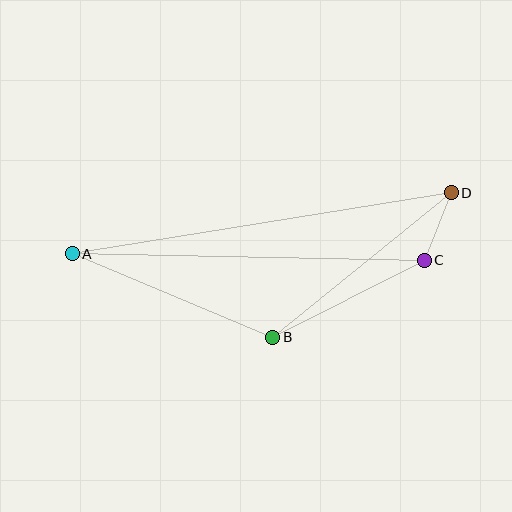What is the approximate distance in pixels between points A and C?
The distance between A and C is approximately 352 pixels.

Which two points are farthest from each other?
Points A and D are farthest from each other.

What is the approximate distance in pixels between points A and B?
The distance between A and B is approximately 217 pixels.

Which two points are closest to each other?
Points C and D are closest to each other.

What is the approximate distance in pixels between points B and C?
The distance between B and C is approximately 170 pixels.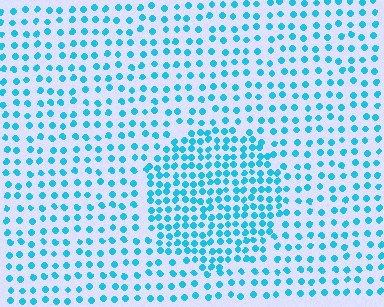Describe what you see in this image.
The image contains small cyan elements arranged at two different densities. A circle-shaped region is visible where the elements are more densely packed than the surrounding area.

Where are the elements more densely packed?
The elements are more densely packed inside the circle boundary.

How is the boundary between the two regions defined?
The boundary is defined by a change in element density (approximately 1.9x ratio). All elements are the same color, size, and shape.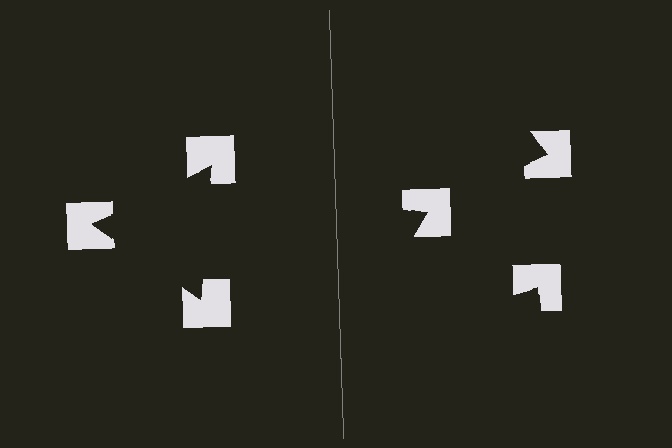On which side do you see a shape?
An illusory triangle appears on the left side. On the right side the wedge cuts are rotated, so no coherent shape forms.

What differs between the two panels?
The notched squares are positioned identically on both sides; only the wedge orientations differ. On the left they align to a triangle; on the right they are misaligned.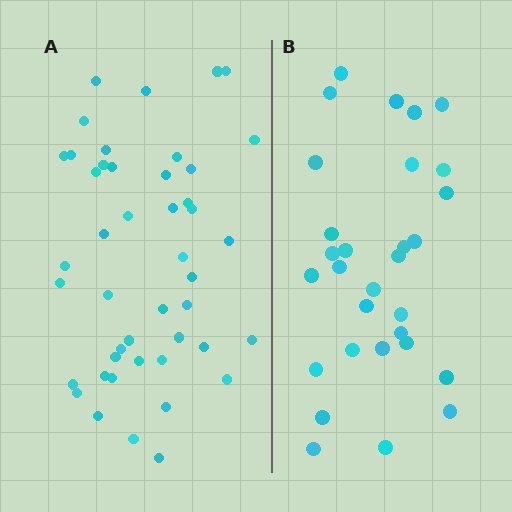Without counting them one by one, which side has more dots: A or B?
Region A (the left region) has more dots.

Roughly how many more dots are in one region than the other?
Region A has approximately 15 more dots than region B.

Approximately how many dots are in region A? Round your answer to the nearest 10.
About 40 dots. (The exact count is 45, which rounds to 40.)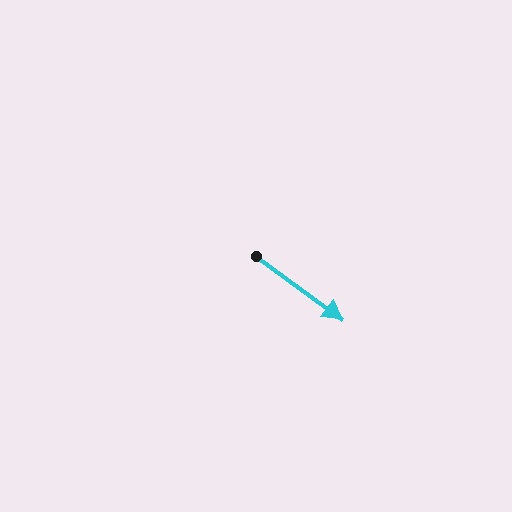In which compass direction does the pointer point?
Southeast.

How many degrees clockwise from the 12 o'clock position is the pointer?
Approximately 126 degrees.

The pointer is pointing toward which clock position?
Roughly 4 o'clock.